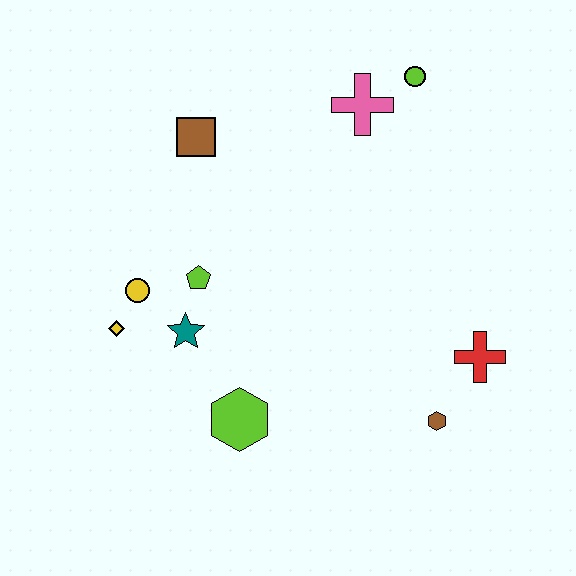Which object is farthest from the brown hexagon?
The brown square is farthest from the brown hexagon.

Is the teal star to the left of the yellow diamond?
No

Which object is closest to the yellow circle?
The yellow diamond is closest to the yellow circle.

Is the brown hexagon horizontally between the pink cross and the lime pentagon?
No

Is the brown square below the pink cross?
Yes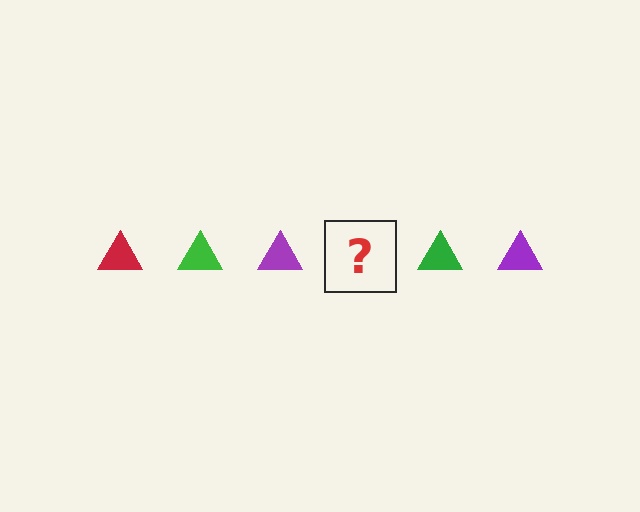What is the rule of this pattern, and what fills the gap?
The rule is that the pattern cycles through red, green, purple triangles. The gap should be filled with a red triangle.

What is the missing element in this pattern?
The missing element is a red triangle.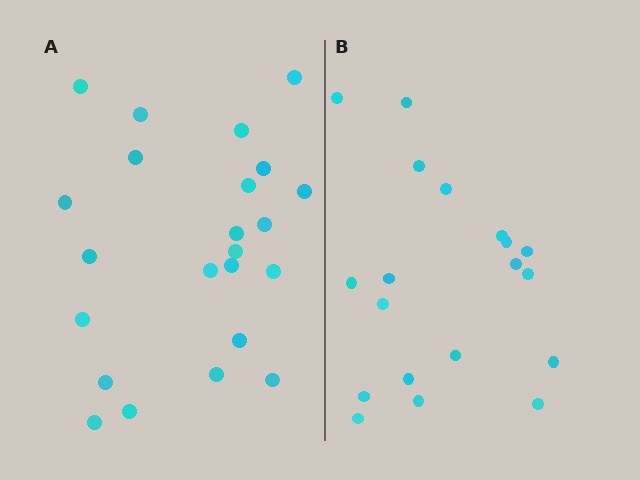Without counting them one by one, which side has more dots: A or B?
Region A (the left region) has more dots.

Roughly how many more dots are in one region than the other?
Region A has about 4 more dots than region B.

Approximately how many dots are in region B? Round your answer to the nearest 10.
About 20 dots. (The exact count is 19, which rounds to 20.)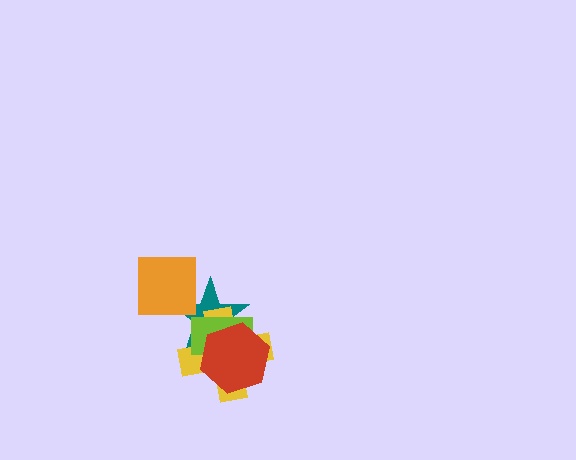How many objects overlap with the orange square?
1 object overlaps with the orange square.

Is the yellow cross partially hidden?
Yes, it is partially covered by another shape.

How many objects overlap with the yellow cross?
3 objects overlap with the yellow cross.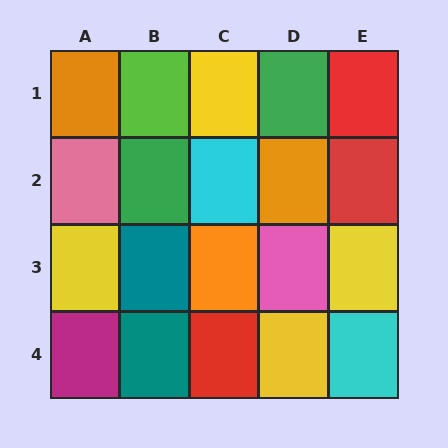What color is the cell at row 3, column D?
Pink.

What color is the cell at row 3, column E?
Yellow.